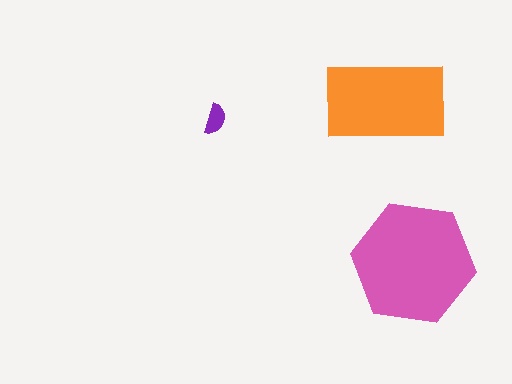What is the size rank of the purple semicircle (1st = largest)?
3rd.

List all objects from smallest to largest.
The purple semicircle, the orange rectangle, the pink hexagon.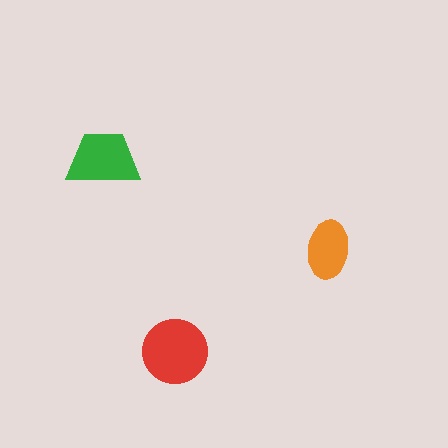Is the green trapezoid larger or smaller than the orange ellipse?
Larger.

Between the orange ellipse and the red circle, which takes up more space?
The red circle.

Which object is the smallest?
The orange ellipse.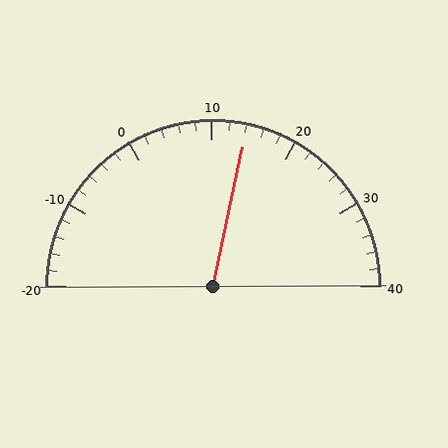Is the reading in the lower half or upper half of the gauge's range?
The reading is in the upper half of the range (-20 to 40).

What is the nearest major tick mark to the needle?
The nearest major tick mark is 10.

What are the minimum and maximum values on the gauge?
The gauge ranges from -20 to 40.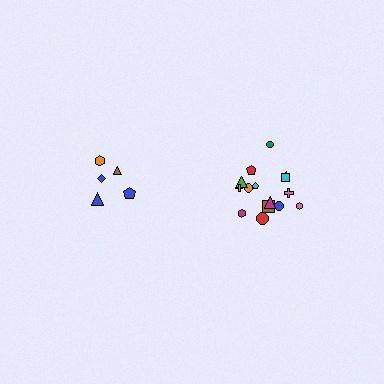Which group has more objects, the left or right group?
The right group.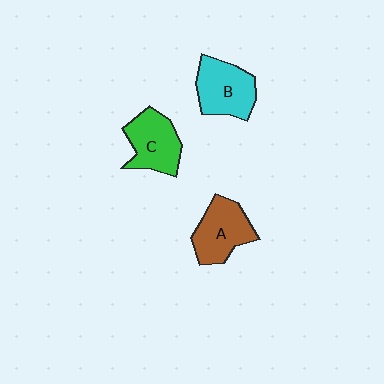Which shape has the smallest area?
Shape C (green).